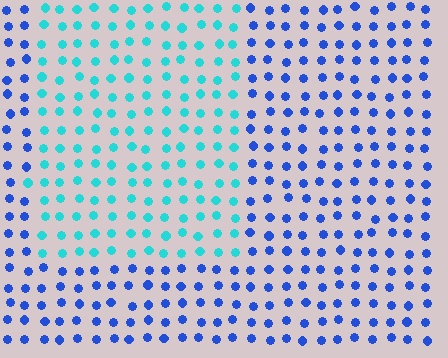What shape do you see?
I see a rectangle.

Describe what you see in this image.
The image is filled with small blue elements in a uniform arrangement. A rectangle-shaped region is visible where the elements are tinted to a slightly different hue, forming a subtle color boundary.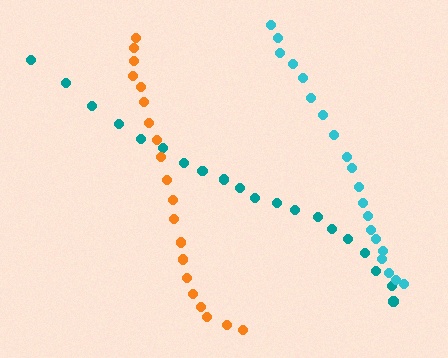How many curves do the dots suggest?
There are 3 distinct paths.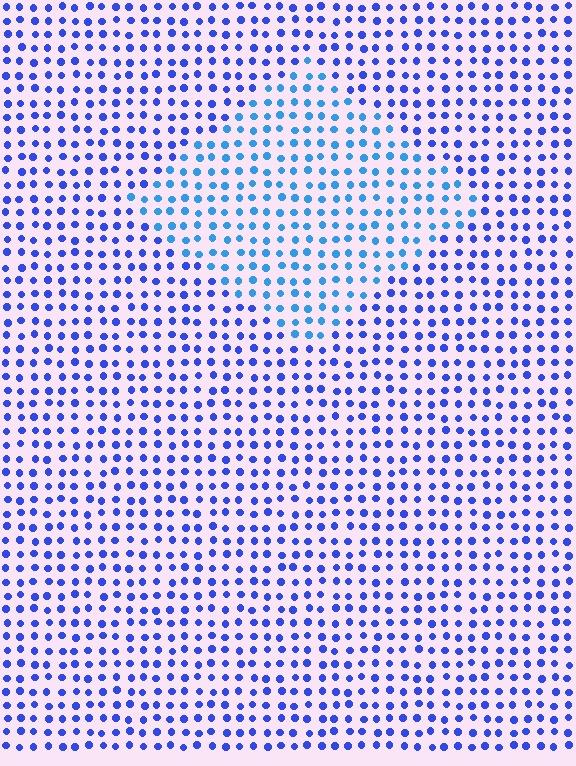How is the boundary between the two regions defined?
The boundary is defined purely by a slight shift in hue (about 28 degrees). Spacing, size, and orientation are identical on both sides.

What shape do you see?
I see a diamond.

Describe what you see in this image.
The image is filled with small blue elements in a uniform arrangement. A diamond-shaped region is visible where the elements are tinted to a slightly different hue, forming a subtle color boundary.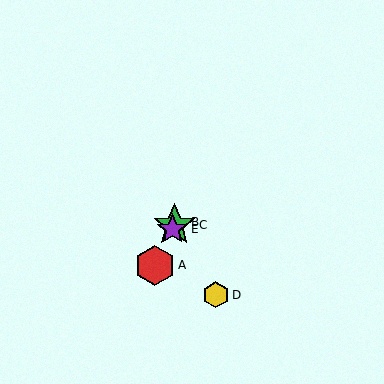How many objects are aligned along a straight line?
4 objects (A, B, C, E) are aligned along a straight line.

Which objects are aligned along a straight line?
Objects A, B, C, E are aligned along a straight line.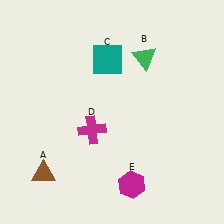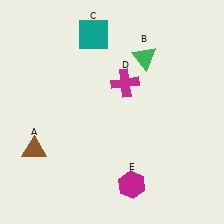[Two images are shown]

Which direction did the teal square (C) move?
The teal square (C) moved up.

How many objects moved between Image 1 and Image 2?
3 objects moved between the two images.